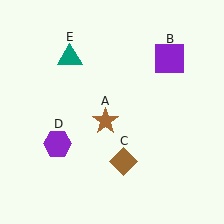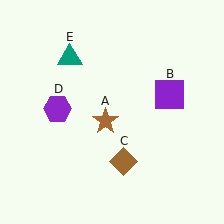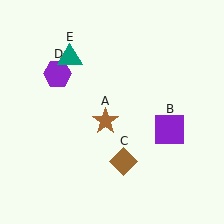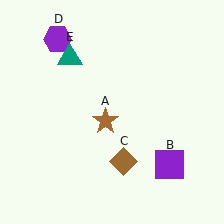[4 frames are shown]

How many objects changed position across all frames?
2 objects changed position: purple square (object B), purple hexagon (object D).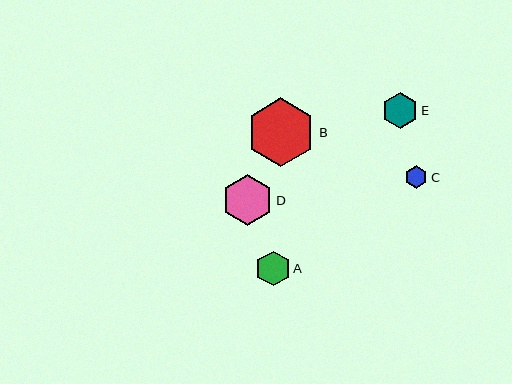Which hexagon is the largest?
Hexagon B is the largest with a size of approximately 69 pixels.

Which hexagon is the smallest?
Hexagon C is the smallest with a size of approximately 23 pixels.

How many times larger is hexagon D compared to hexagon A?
Hexagon D is approximately 1.5 times the size of hexagon A.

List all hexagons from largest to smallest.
From largest to smallest: B, D, E, A, C.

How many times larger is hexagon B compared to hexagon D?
Hexagon B is approximately 1.4 times the size of hexagon D.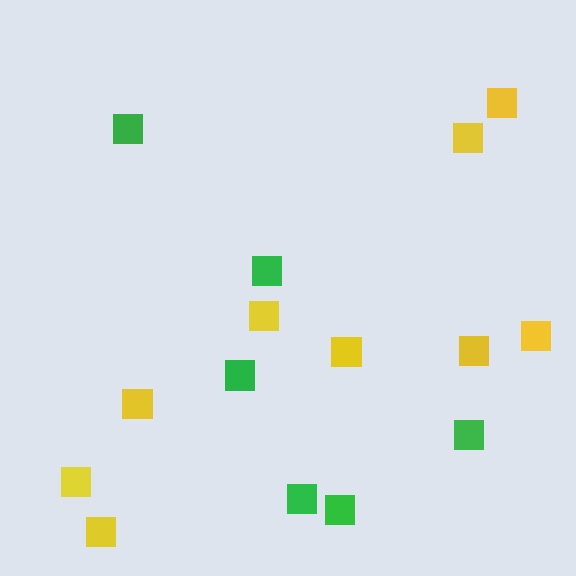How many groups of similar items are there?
There are 2 groups: one group of yellow squares (9) and one group of green squares (6).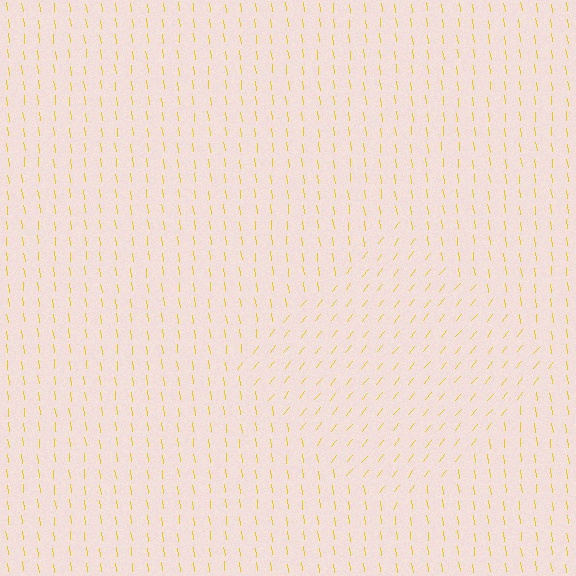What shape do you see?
I see a diamond.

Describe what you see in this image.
The image is filled with small yellow line segments. A diamond region in the image has lines oriented differently from the surrounding lines, creating a visible texture boundary.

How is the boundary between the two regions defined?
The boundary is defined purely by a change in line orientation (approximately 45 degrees difference). All lines are the same color and thickness.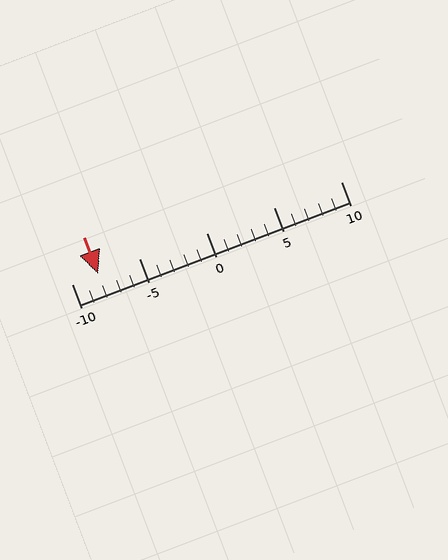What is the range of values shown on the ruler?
The ruler shows values from -10 to 10.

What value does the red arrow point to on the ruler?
The red arrow points to approximately -8.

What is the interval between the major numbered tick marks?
The major tick marks are spaced 5 units apart.